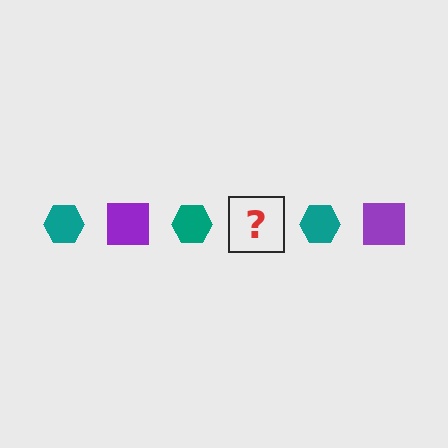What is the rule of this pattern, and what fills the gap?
The rule is that the pattern alternates between teal hexagon and purple square. The gap should be filled with a purple square.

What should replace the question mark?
The question mark should be replaced with a purple square.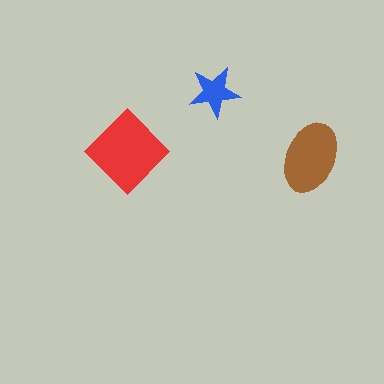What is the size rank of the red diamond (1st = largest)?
1st.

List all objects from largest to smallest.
The red diamond, the brown ellipse, the blue star.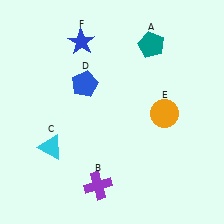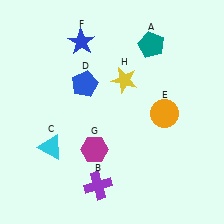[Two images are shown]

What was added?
A magenta hexagon (G), a yellow star (H) were added in Image 2.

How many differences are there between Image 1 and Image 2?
There are 2 differences between the two images.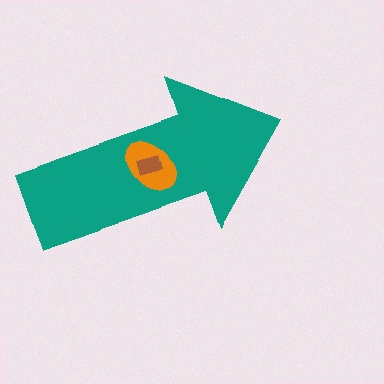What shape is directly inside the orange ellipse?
The brown rectangle.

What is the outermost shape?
The teal arrow.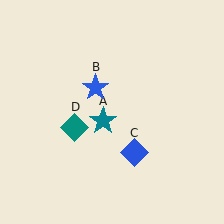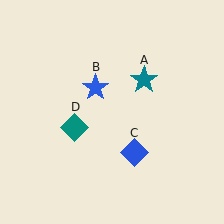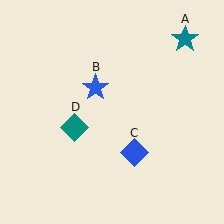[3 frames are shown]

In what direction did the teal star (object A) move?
The teal star (object A) moved up and to the right.